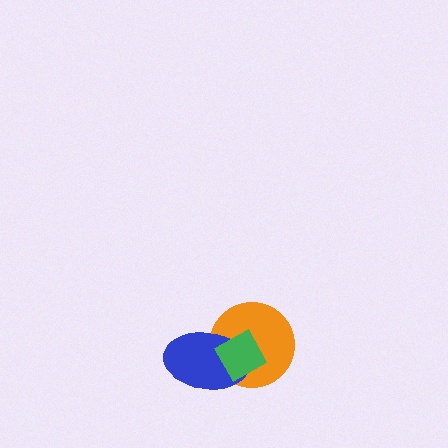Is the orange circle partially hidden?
Yes, it is partially covered by another shape.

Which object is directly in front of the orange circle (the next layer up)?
The blue ellipse is directly in front of the orange circle.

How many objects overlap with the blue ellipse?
2 objects overlap with the blue ellipse.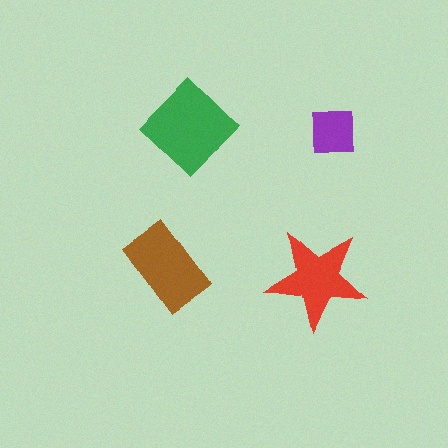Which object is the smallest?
The purple square.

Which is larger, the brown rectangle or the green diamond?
The green diamond.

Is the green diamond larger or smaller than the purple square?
Larger.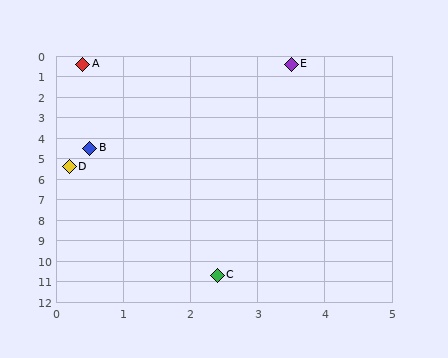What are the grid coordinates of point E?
Point E is at approximately (3.5, 0.4).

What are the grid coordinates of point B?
Point B is at approximately (0.5, 4.5).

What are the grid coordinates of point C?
Point C is at approximately (2.4, 10.7).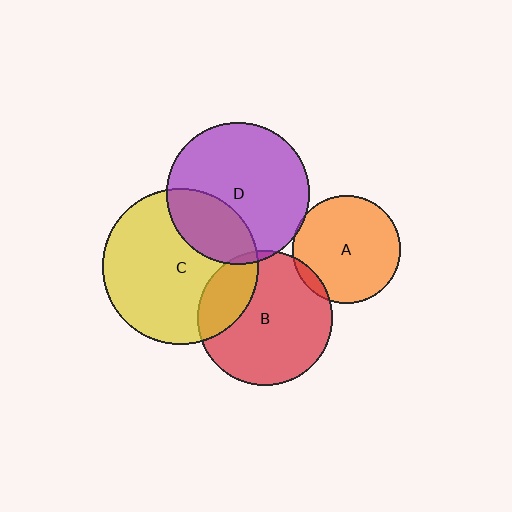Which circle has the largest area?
Circle C (yellow).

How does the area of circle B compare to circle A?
Approximately 1.6 times.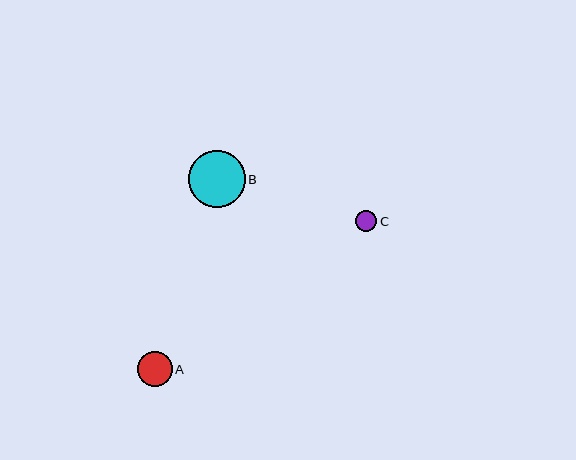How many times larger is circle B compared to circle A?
Circle B is approximately 1.6 times the size of circle A.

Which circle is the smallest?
Circle C is the smallest with a size of approximately 21 pixels.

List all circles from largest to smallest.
From largest to smallest: B, A, C.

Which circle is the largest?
Circle B is the largest with a size of approximately 57 pixels.